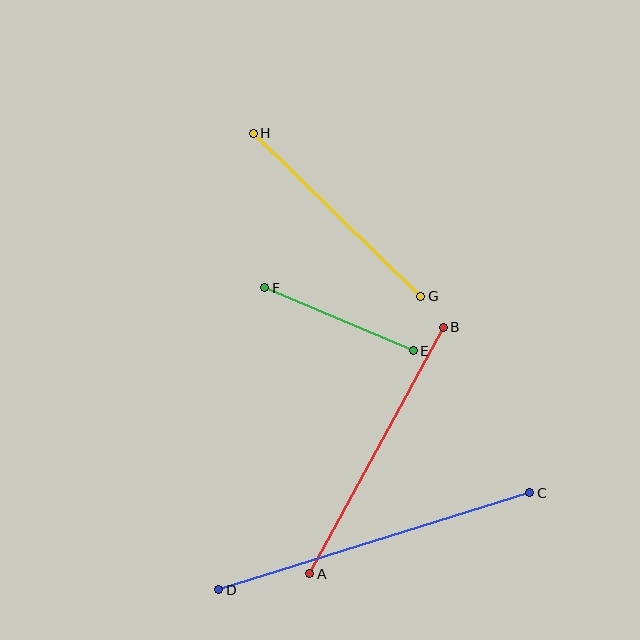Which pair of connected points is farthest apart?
Points C and D are farthest apart.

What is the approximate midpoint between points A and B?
The midpoint is at approximately (376, 450) pixels.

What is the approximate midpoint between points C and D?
The midpoint is at approximately (374, 541) pixels.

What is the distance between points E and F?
The distance is approximately 161 pixels.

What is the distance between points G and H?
The distance is approximately 234 pixels.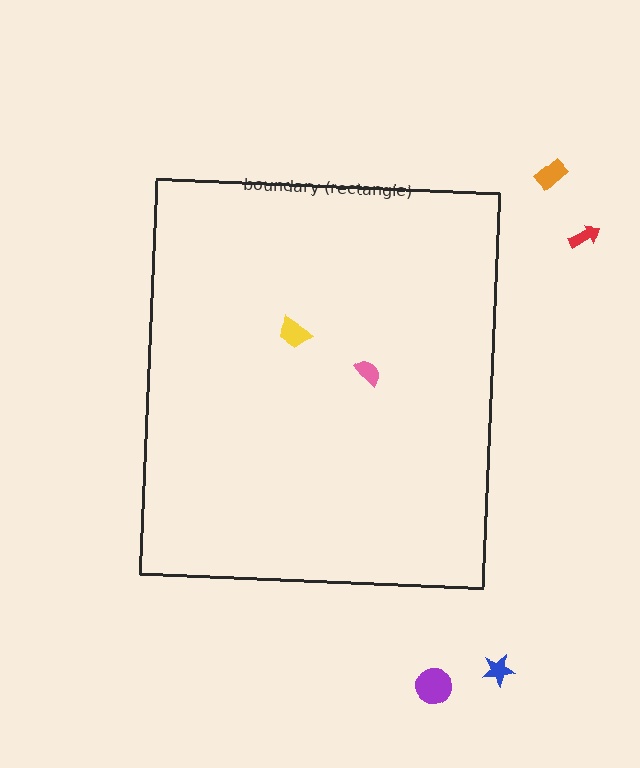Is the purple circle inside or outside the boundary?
Outside.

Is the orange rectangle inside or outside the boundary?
Outside.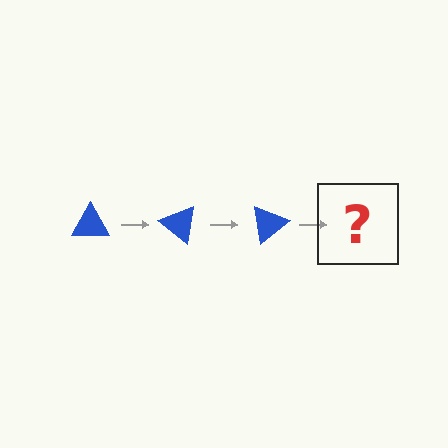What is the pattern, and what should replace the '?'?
The pattern is that the triangle rotates 40 degrees each step. The '?' should be a blue triangle rotated 120 degrees.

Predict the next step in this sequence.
The next step is a blue triangle rotated 120 degrees.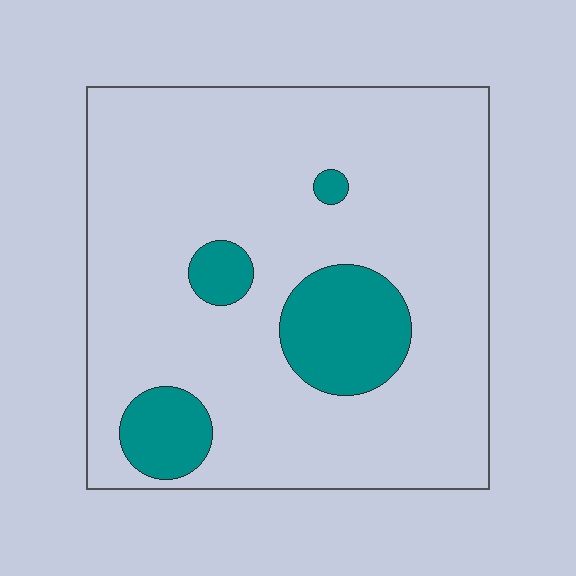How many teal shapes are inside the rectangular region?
4.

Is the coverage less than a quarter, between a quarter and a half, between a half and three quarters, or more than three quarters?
Less than a quarter.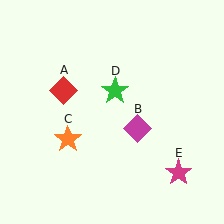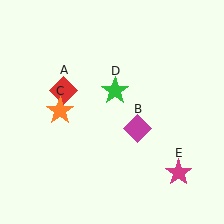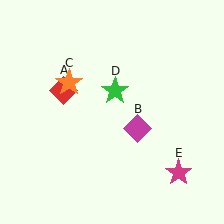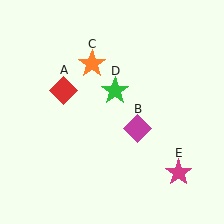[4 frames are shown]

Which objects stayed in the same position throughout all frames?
Red diamond (object A) and magenta diamond (object B) and green star (object D) and magenta star (object E) remained stationary.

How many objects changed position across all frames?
1 object changed position: orange star (object C).